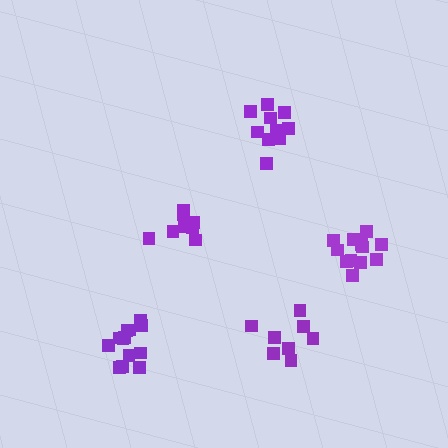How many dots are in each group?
Group 1: 9 dots, Group 2: 9 dots, Group 3: 13 dots, Group 4: 12 dots, Group 5: 13 dots (56 total).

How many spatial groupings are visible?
There are 5 spatial groupings.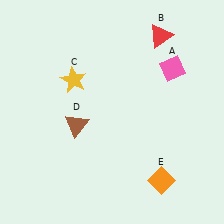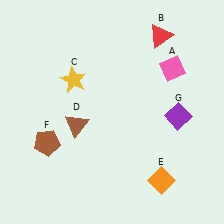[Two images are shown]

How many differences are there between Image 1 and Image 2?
There are 2 differences between the two images.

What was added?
A brown pentagon (F), a purple diamond (G) were added in Image 2.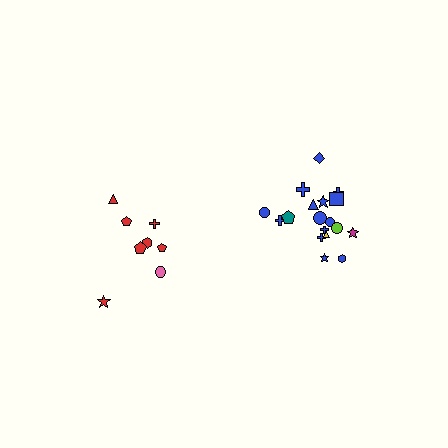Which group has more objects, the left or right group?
The right group.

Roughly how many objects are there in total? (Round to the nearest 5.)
Roughly 25 objects in total.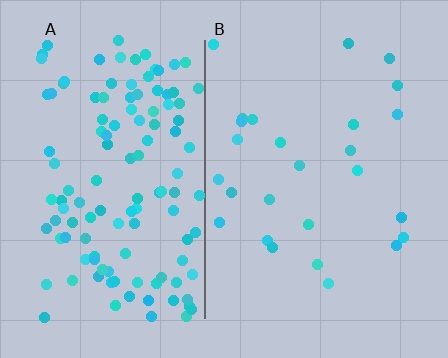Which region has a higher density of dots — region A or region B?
A (the left).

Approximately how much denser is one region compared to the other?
Approximately 4.8× — region A over region B.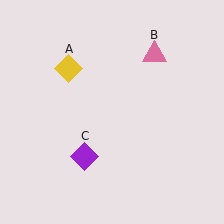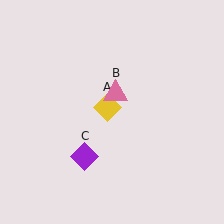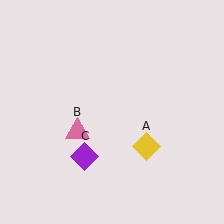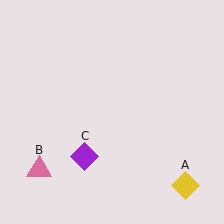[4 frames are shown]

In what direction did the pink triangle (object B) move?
The pink triangle (object B) moved down and to the left.